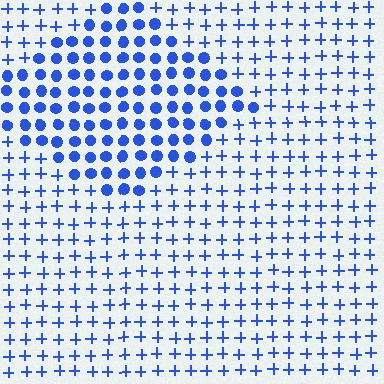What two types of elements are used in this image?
The image uses circles inside the diamond region and plus signs outside it.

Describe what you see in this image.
The image is filled with small blue elements arranged in a uniform grid. A diamond-shaped region contains circles, while the surrounding area contains plus signs. The boundary is defined purely by the change in element shape.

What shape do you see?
I see a diamond.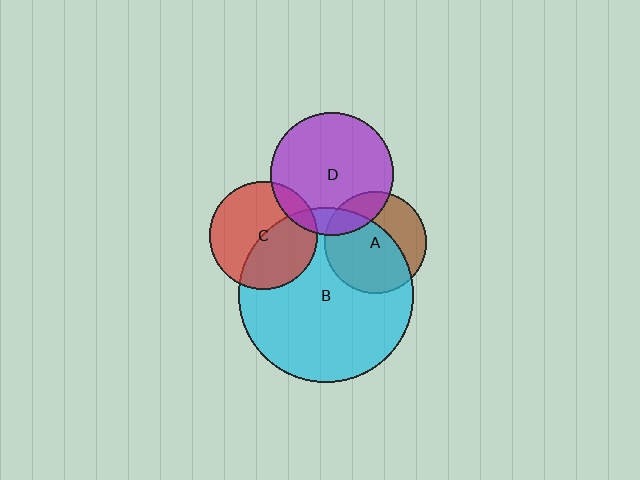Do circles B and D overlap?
Yes.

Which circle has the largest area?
Circle B (cyan).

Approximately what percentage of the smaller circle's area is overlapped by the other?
Approximately 15%.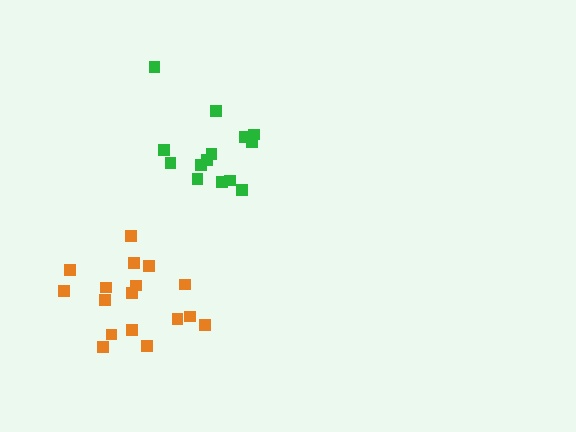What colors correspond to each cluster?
The clusters are colored: green, orange.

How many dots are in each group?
Group 1: 14 dots, Group 2: 17 dots (31 total).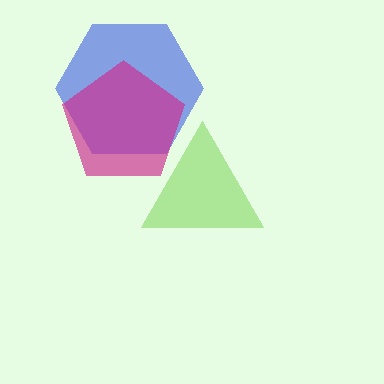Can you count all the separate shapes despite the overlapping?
Yes, there are 3 separate shapes.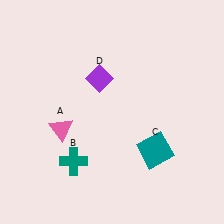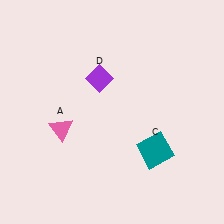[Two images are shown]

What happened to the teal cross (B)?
The teal cross (B) was removed in Image 2. It was in the bottom-left area of Image 1.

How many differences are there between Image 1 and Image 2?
There is 1 difference between the two images.